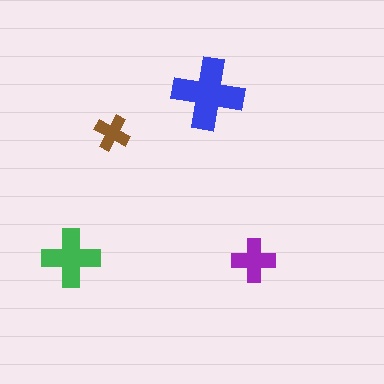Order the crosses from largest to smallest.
the blue one, the green one, the purple one, the brown one.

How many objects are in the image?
There are 4 objects in the image.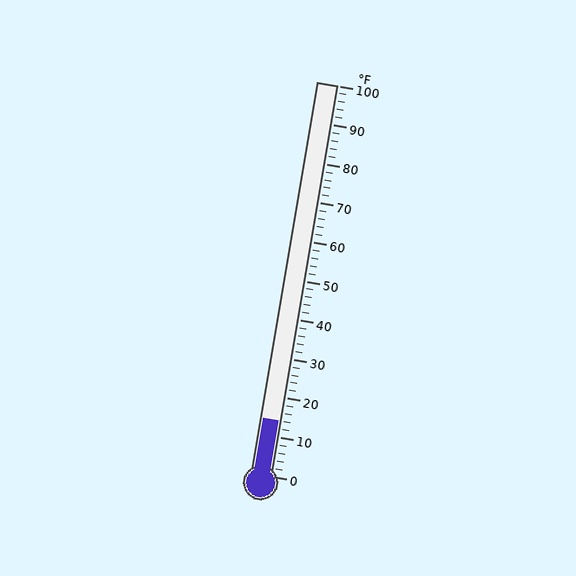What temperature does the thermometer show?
The thermometer shows approximately 14°F.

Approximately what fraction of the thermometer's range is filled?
The thermometer is filled to approximately 15% of its range.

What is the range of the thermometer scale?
The thermometer scale ranges from 0°F to 100°F.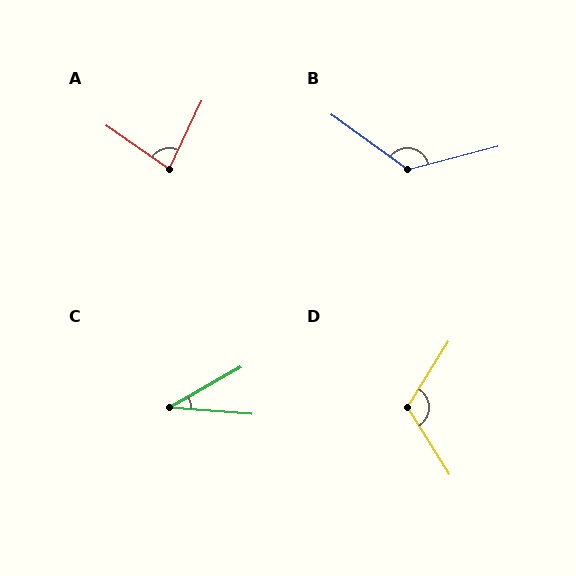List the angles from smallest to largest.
C (34°), A (80°), D (116°), B (129°).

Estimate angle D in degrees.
Approximately 116 degrees.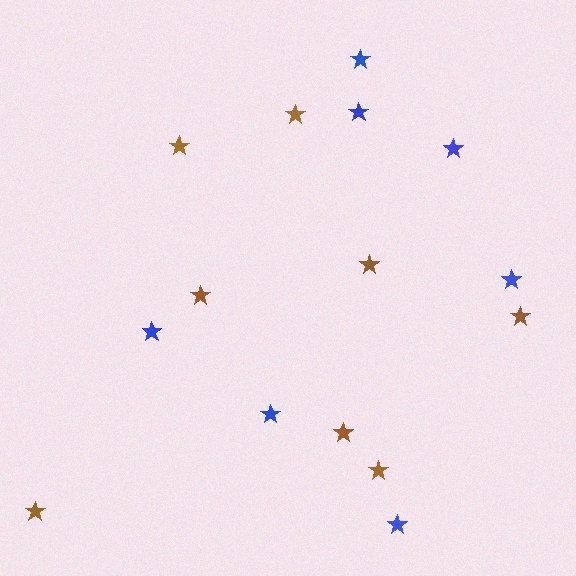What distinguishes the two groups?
There are 2 groups: one group of brown stars (8) and one group of blue stars (7).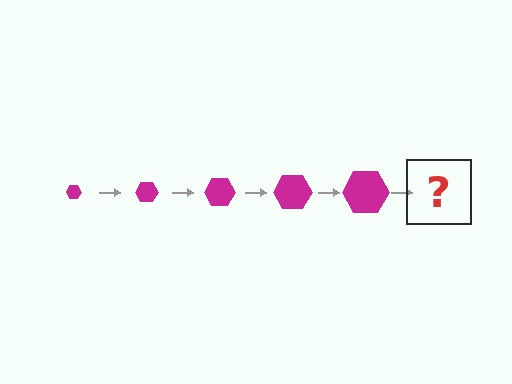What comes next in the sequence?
The next element should be a magenta hexagon, larger than the previous one.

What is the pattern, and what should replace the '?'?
The pattern is that the hexagon gets progressively larger each step. The '?' should be a magenta hexagon, larger than the previous one.